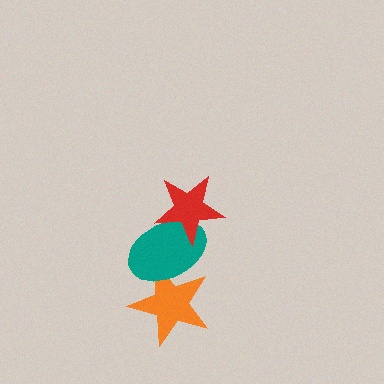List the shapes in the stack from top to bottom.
From top to bottom: the red star, the teal ellipse, the orange star.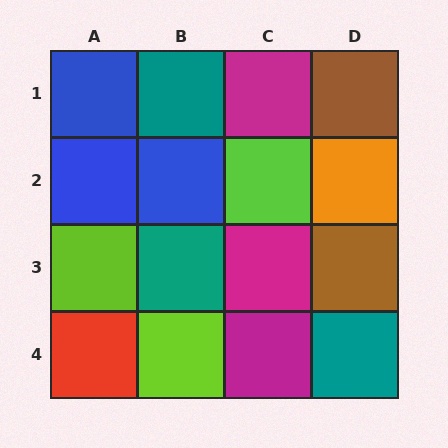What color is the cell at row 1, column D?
Brown.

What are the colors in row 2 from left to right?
Blue, blue, lime, orange.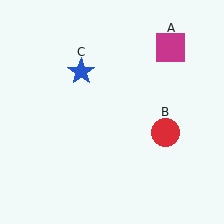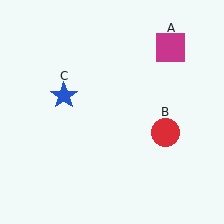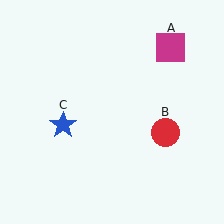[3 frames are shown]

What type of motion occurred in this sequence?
The blue star (object C) rotated counterclockwise around the center of the scene.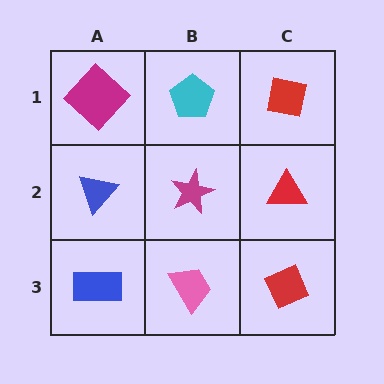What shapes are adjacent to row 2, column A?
A magenta diamond (row 1, column A), a blue rectangle (row 3, column A), a magenta star (row 2, column B).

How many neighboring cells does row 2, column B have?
4.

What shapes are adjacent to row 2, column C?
A red square (row 1, column C), a red diamond (row 3, column C), a magenta star (row 2, column B).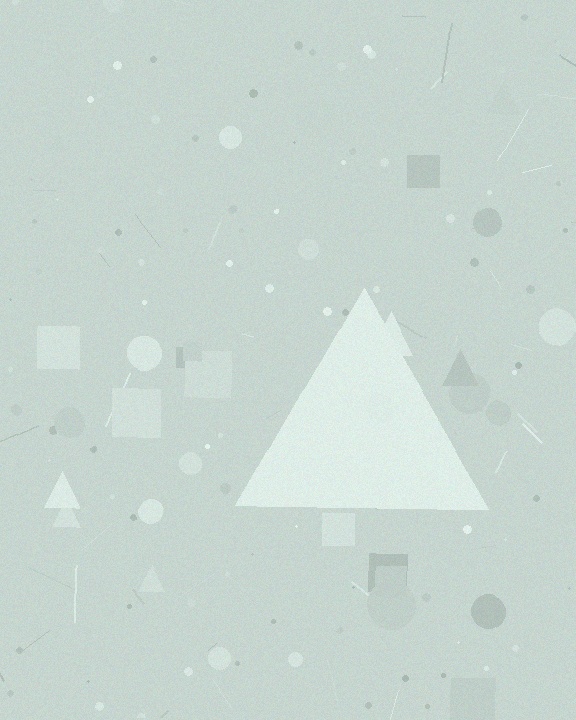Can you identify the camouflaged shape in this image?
The camouflaged shape is a triangle.